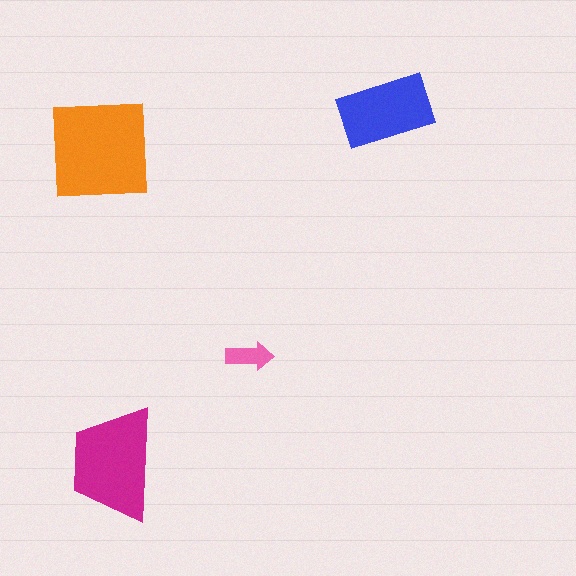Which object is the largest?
The orange square.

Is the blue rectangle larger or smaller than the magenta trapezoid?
Smaller.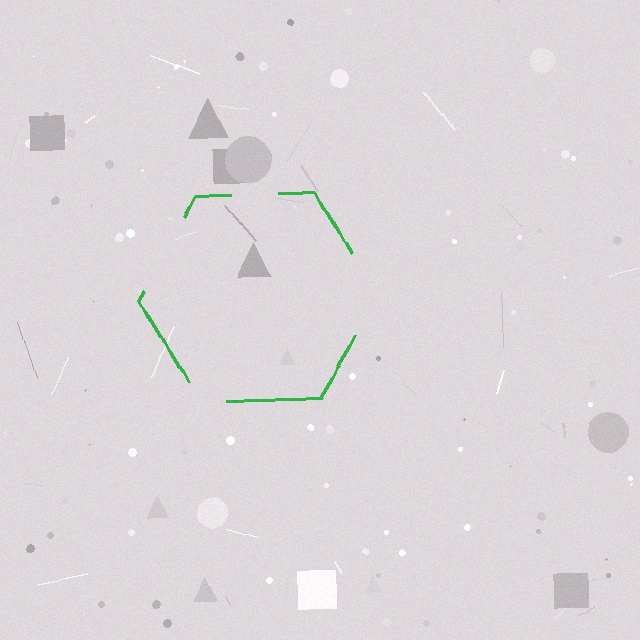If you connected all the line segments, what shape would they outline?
They would outline a hexagon.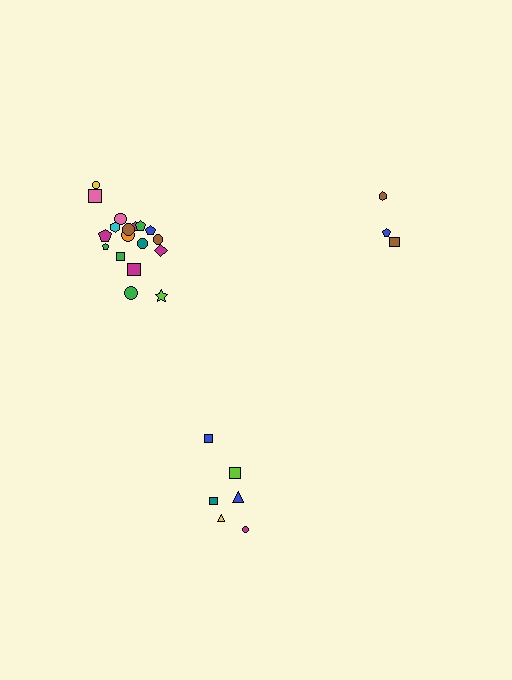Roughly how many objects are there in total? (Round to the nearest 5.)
Roughly 25 objects in total.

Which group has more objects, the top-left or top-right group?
The top-left group.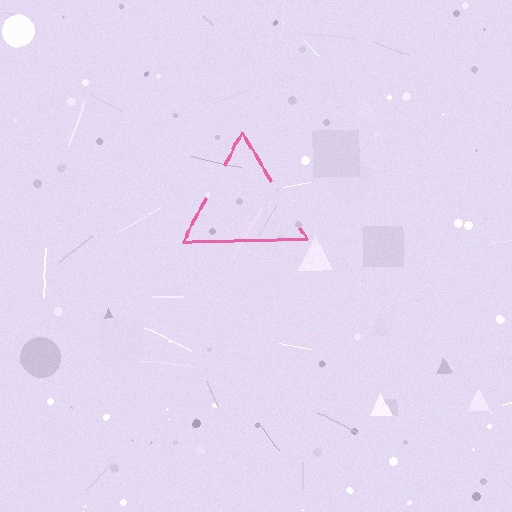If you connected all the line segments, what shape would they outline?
They would outline a triangle.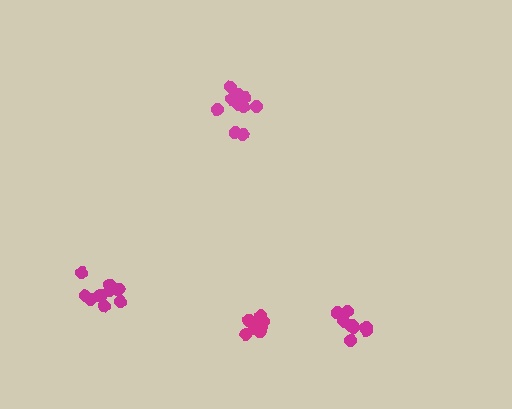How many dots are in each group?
Group 1: 9 dots, Group 2: 11 dots, Group 3: 8 dots, Group 4: 9 dots (37 total).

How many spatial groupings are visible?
There are 4 spatial groupings.